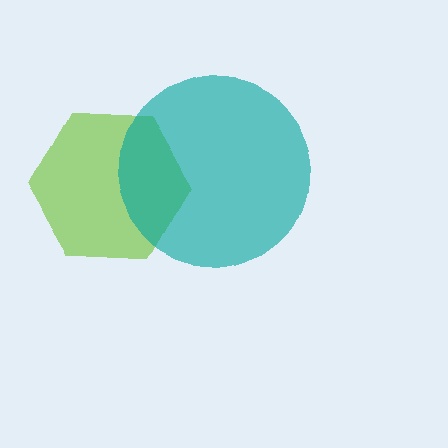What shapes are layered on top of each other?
The layered shapes are: a lime hexagon, a teal circle.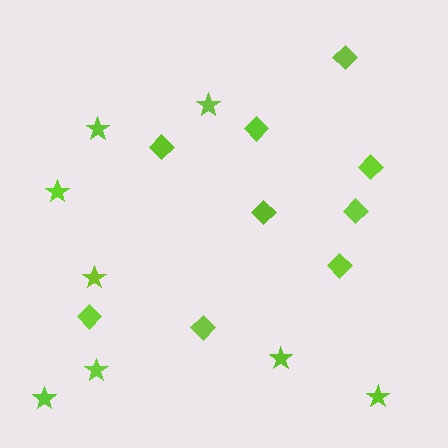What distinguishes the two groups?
There are 2 groups: one group of diamonds (9) and one group of stars (8).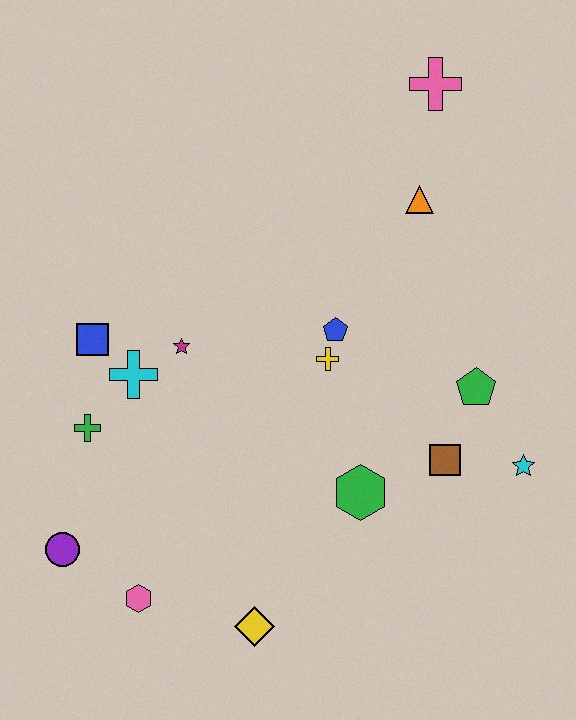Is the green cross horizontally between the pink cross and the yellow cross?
No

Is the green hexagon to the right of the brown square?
No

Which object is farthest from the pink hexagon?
The pink cross is farthest from the pink hexagon.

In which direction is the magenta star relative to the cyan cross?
The magenta star is to the right of the cyan cross.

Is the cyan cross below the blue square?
Yes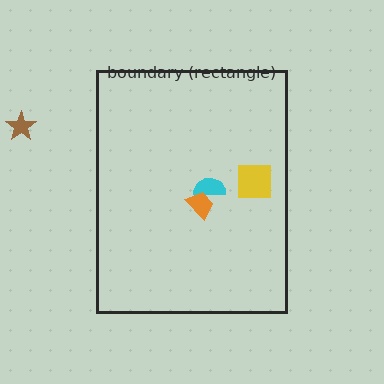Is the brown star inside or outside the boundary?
Outside.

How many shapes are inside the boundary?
3 inside, 1 outside.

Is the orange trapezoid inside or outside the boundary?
Inside.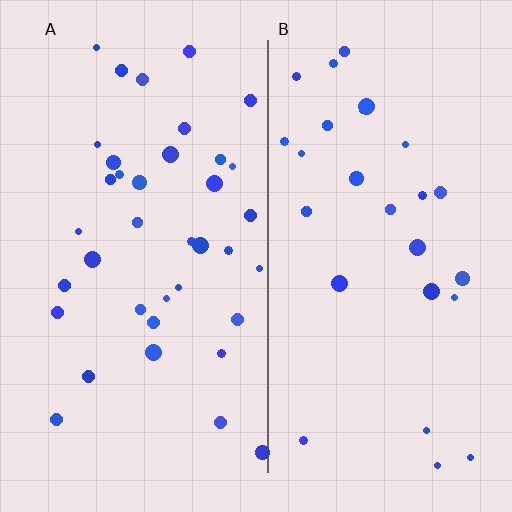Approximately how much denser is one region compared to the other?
Approximately 1.4× — region A over region B.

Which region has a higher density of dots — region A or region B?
A (the left).